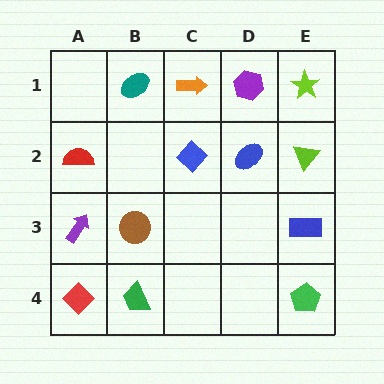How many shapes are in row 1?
4 shapes.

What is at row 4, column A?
A red diamond.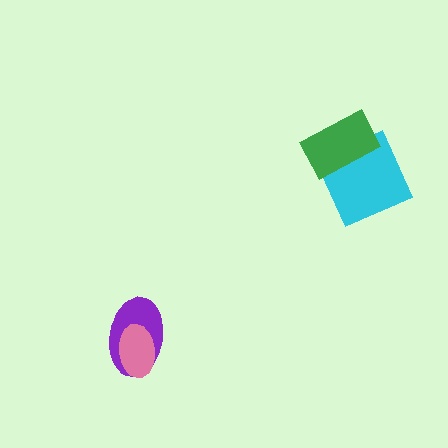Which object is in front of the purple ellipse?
The pink ellipse is in front of the purple ellipse.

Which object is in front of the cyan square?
The green rectangle is in front of the cyan square.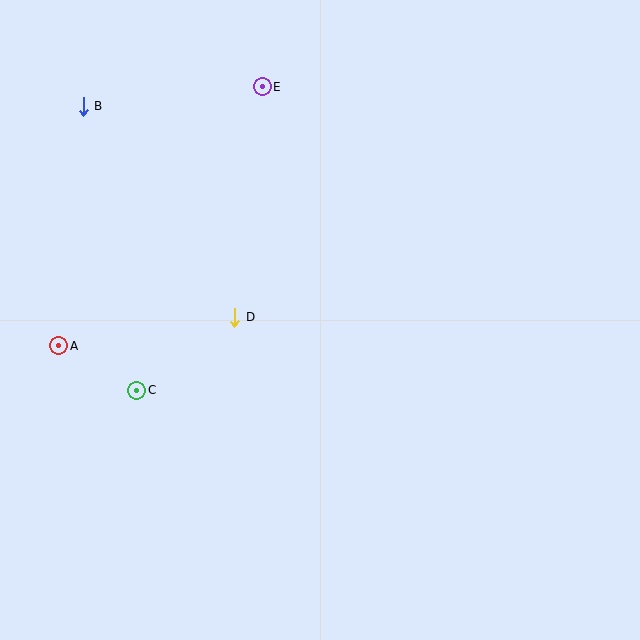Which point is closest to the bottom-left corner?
Point C is closest to the bottom-left corner.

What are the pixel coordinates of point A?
Point A is at (59, 346).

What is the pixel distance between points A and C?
The distance between A and C is 90 pixels.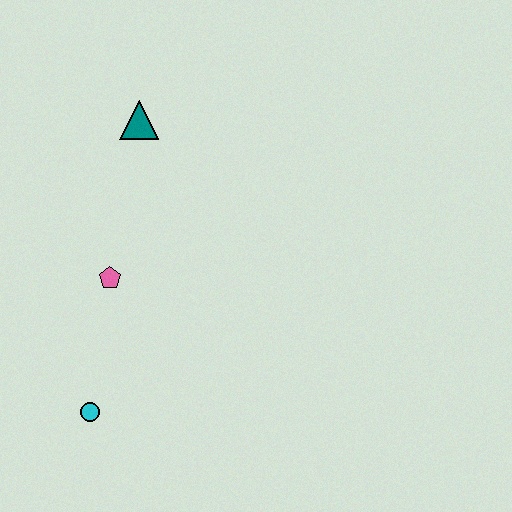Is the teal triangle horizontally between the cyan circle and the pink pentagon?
No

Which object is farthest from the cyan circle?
The teal triangle is farthest from the cyan circle.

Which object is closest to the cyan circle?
The pink pentagon is closest to the cyan circle.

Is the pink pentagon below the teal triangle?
Yes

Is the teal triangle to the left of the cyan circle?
No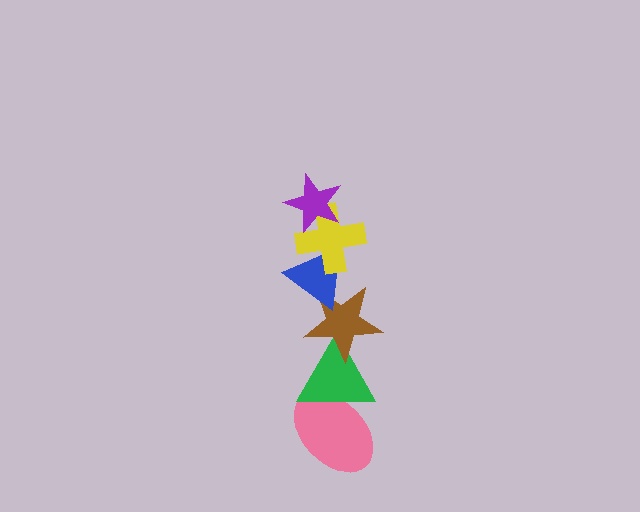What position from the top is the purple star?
The purple star is 1st from the top.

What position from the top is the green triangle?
The green triangle is 5th from the top.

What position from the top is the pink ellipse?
The pink ellipse is 6th from the top.